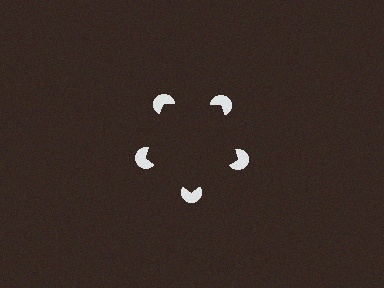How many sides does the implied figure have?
5 sides.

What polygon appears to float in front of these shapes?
An illusory pentagon — its edges are inferred from the aligned wedge cuts in the pac-man discs, not physically drawn.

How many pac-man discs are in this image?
There are 5 — one at each vertex of the illusory pentagon.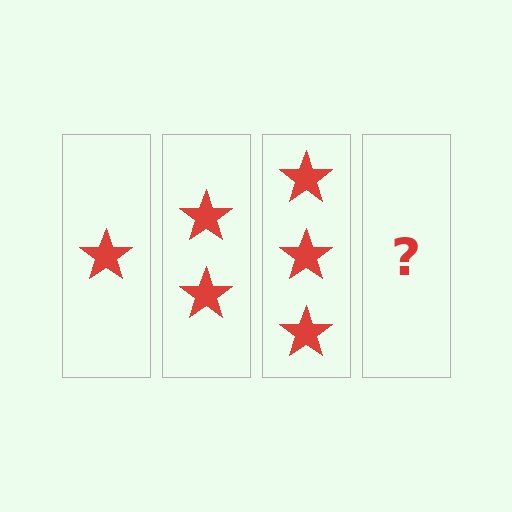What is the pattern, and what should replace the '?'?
The pattern is that each step adds one more star. The '?' should be 4 stars.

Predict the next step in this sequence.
The next step is 4 stars.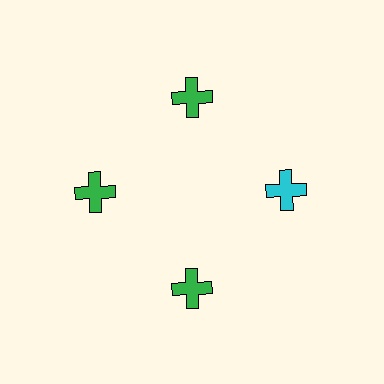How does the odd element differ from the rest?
It has a different color: cyan instead of green.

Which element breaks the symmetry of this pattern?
The cyan cross at roughly the 3 o'clock position breaks the symmetry. All other shapes are green crosses.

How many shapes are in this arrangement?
There are 4 shapes arranged in a ring pattern.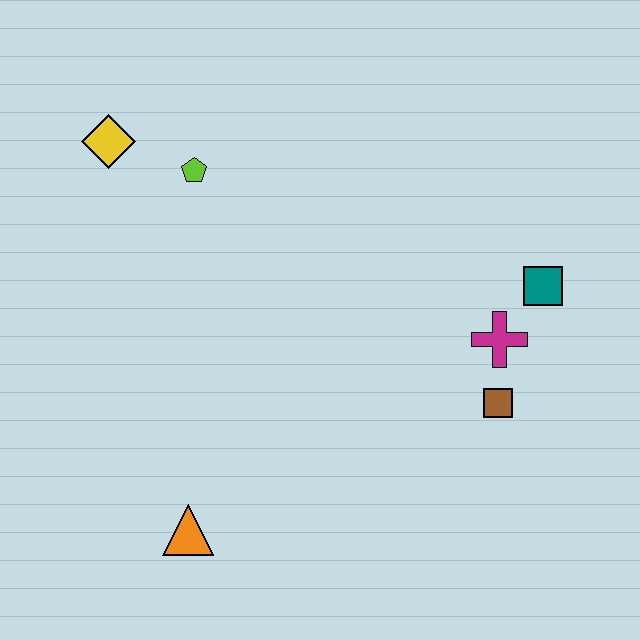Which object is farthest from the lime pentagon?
The brown square is farthest from the lime pentagon.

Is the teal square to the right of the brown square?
Yes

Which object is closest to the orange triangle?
The brown square is closest to the orange triangle.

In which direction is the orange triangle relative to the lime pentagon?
The orange triangle is below the lime pentagon.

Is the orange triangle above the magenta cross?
No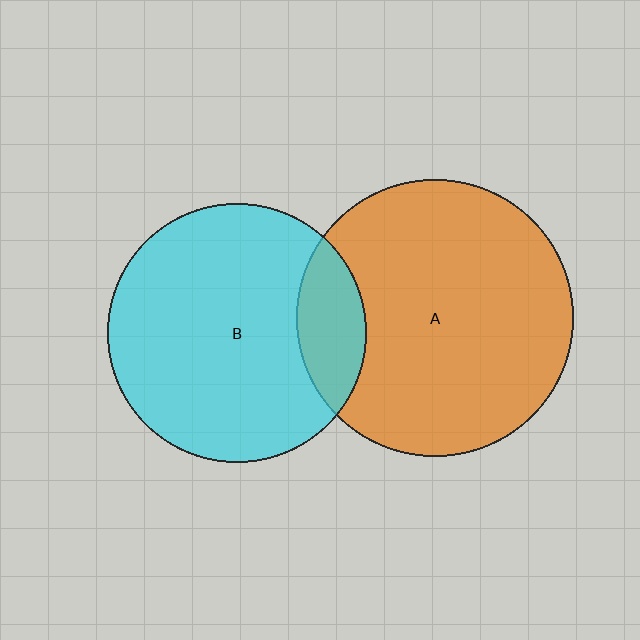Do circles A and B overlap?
Yes.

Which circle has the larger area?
Circle A (orange).